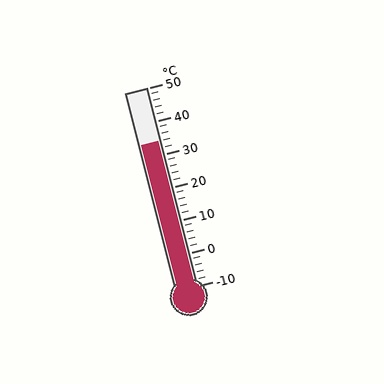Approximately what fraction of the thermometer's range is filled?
The thermometer is filled to approximately 75% of its range.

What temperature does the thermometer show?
The thermometer shows approximately 34°C.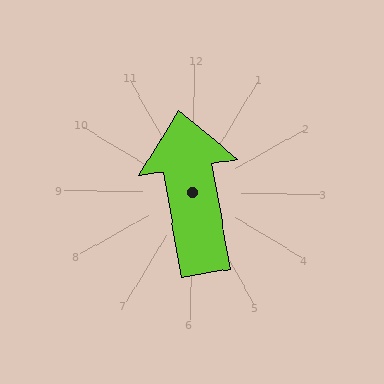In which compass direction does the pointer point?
North.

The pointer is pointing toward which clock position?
Roughly 12 o'clock.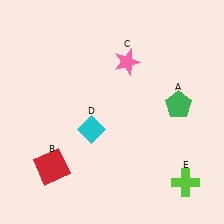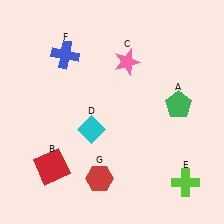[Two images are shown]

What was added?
A blue cross (F), a red hexagon (G) were added in Image 2.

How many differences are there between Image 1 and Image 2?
There are 2 differences between the two images.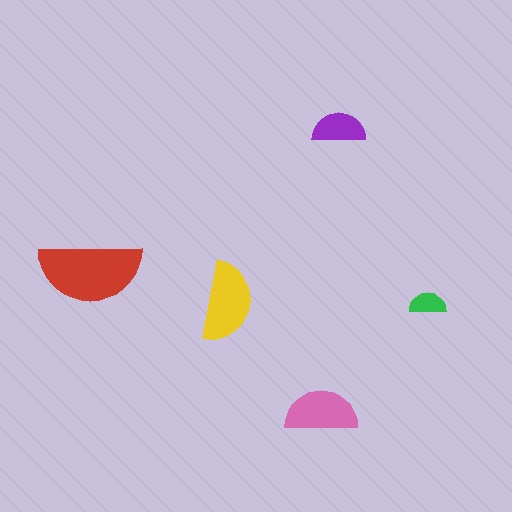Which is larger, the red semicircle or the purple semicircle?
The red one.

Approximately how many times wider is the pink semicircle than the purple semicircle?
About 1.5 times wider.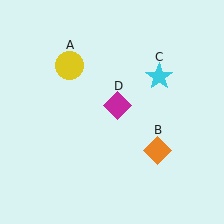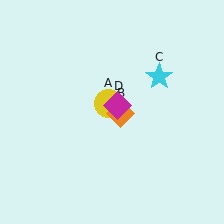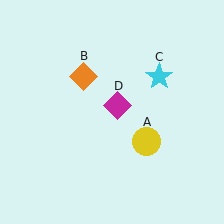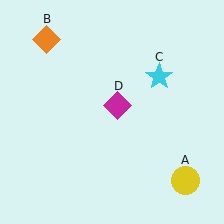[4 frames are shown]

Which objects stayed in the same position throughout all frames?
Cyan star (object C) and magenta diamond (object D) remained stationary.